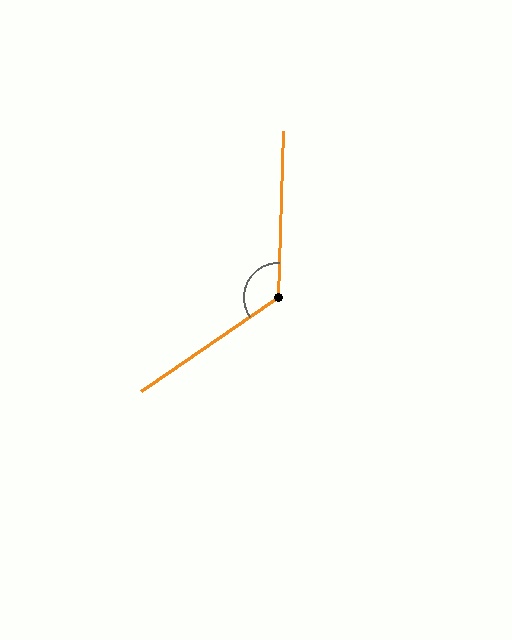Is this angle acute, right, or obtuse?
It is obtuse.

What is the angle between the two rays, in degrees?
Approximately 126 degrees.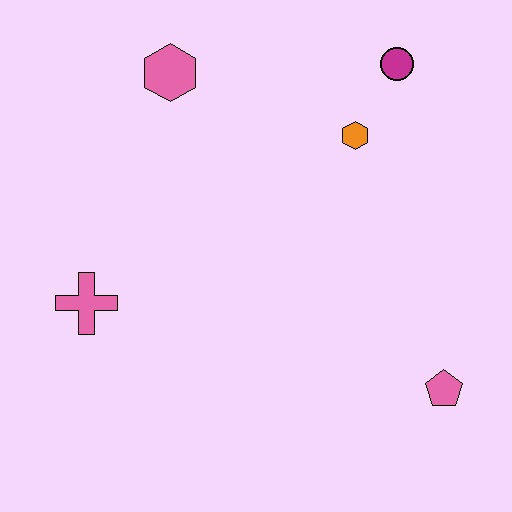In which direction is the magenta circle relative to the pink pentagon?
The magenta circle is above the pink pentagon.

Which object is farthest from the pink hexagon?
The pink pentagon is farthest from the pink hexagon.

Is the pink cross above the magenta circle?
No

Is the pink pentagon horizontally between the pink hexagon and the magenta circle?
No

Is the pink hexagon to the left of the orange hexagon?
Yes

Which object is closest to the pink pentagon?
The orange hexagon is closest to the pink pentagon.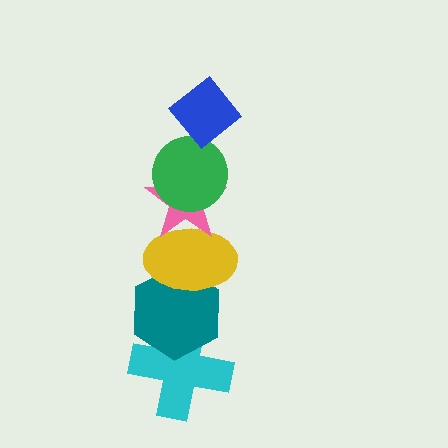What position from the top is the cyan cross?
The cyan cross is 6th from the top.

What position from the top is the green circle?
The green circle is 2nd from the top.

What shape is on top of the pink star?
The green circle is on top of the pink star.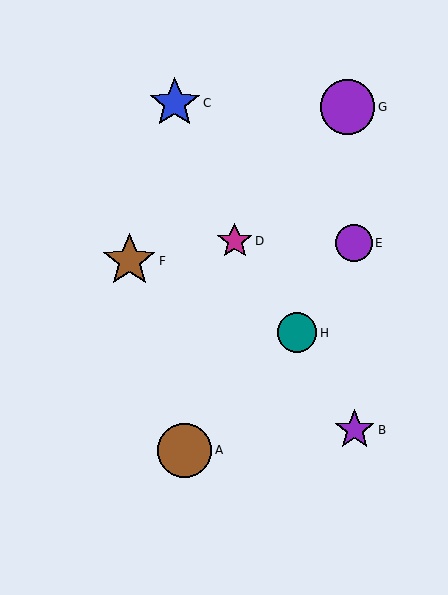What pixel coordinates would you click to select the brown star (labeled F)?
Click at (129, 261) to select the brown star F.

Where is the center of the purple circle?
The center of the purple circle is at (354, 243).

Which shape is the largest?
The purple circle (labeled G) is the largest.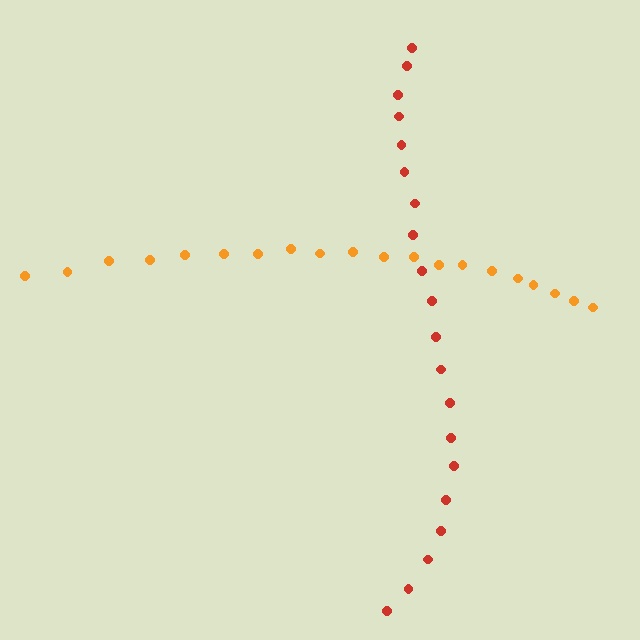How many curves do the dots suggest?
There are 2 distinct paths.